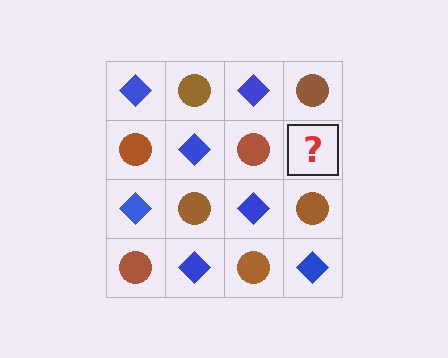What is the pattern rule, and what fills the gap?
The rule is that it alternates blue diamond and brown circle in a checkerboard pattern. The gap should be filled with a blue diamond.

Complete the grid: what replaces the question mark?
The question mark should be replaced with a blue diamond.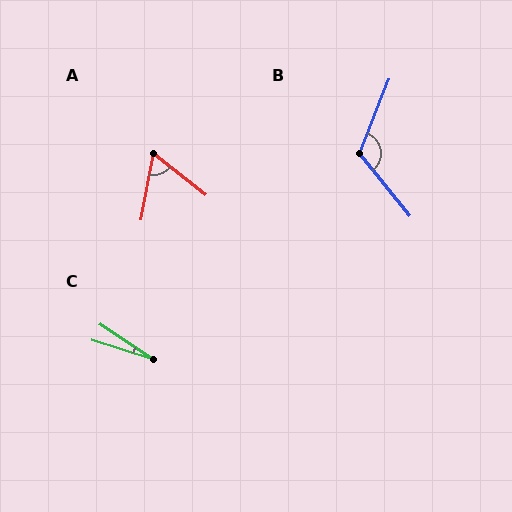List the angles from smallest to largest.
C (16°), A (62°), B (120°).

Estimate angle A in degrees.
Approximately 62 degrees.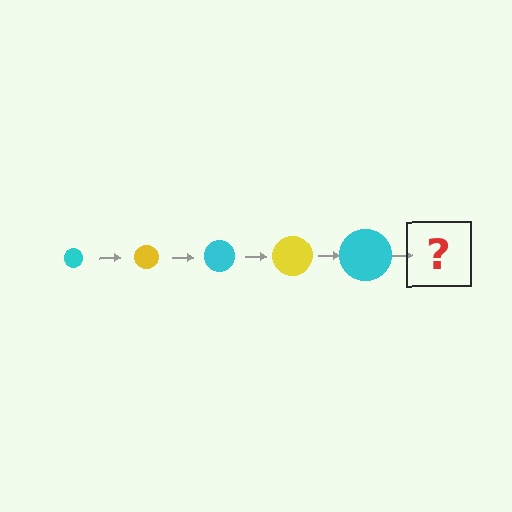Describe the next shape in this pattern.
It should be a yellow circle, larger than the previous one.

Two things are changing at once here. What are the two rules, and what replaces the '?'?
The two rules are that the circle grows larger each step and the color cycles through cyan and yellow. The '?' should be a yellow circle, larger than the previous one.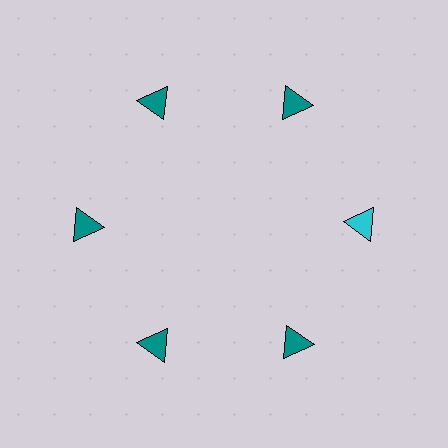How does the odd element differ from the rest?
It has a different color: cyan instead of teal.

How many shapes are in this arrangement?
There are 6 shapes arranged in a ring pattern.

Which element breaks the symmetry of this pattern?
The cyan triangle at roughly the 3 o'clock position breaks the symmetry. All other shapes are teal triangles.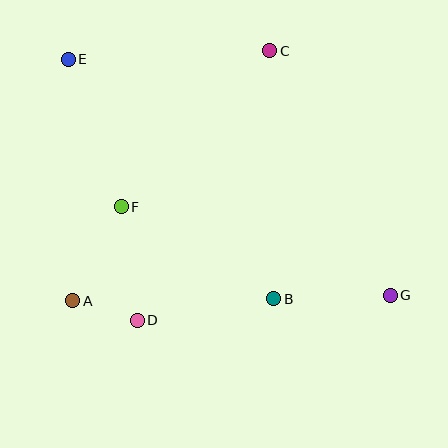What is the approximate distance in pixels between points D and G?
The distance between D and G is approximately 254 pixels.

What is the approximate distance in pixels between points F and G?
The distance between F and G is approximately 283 pixels.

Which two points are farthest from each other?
Points E and G are farthest from each other.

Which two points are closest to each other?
Points A and D are closest to each other.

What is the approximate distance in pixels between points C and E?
The distance between C and E is approximately 202 pixels.